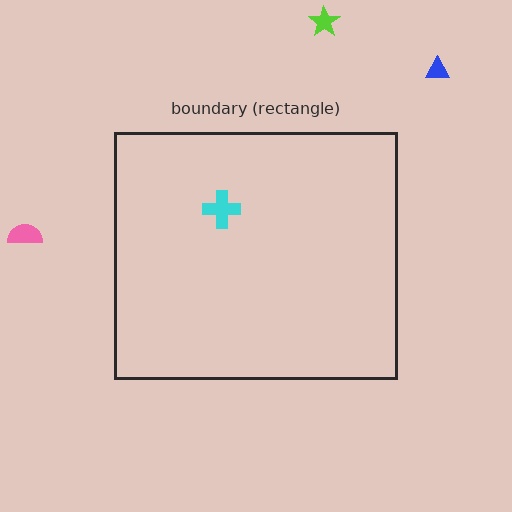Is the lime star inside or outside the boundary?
Outside.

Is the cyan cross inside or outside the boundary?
Inside.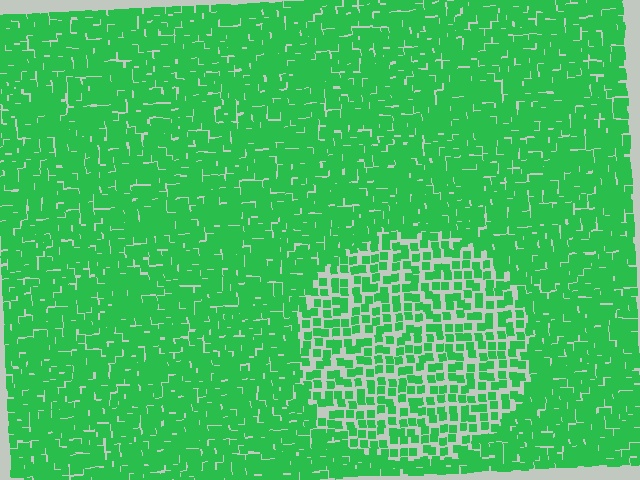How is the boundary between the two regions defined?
The boundary is defined by a change in element density (approximately 1.9x ratio). All elements are the same color, size, and shape.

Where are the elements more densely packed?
The elements are more densely packed outside the circle boundary.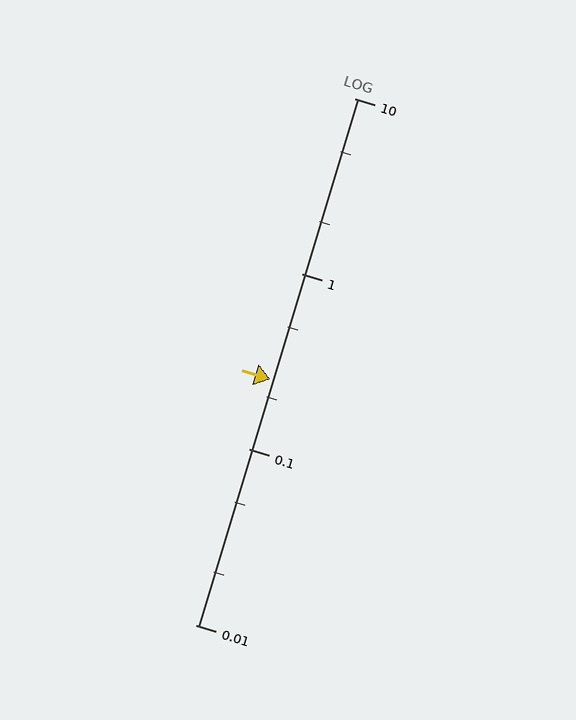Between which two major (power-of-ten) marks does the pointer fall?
The pointer is between 0.1 and 1.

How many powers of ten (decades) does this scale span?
The scale spans 3 decades, from 0.01 to 10.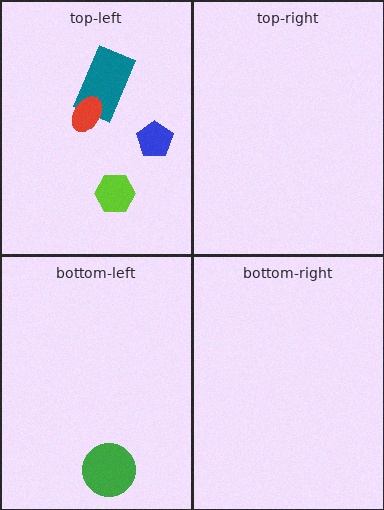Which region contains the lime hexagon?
The top-left region.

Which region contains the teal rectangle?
The top-left region.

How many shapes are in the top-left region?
4.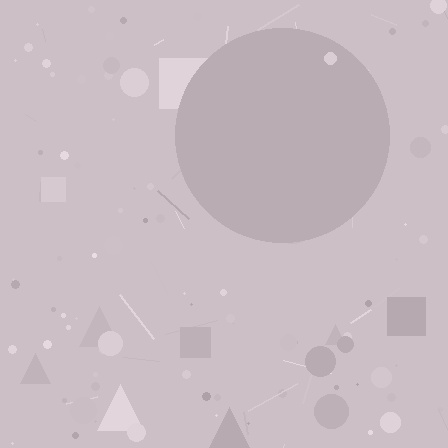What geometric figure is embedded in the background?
A circle is embedded in the background.